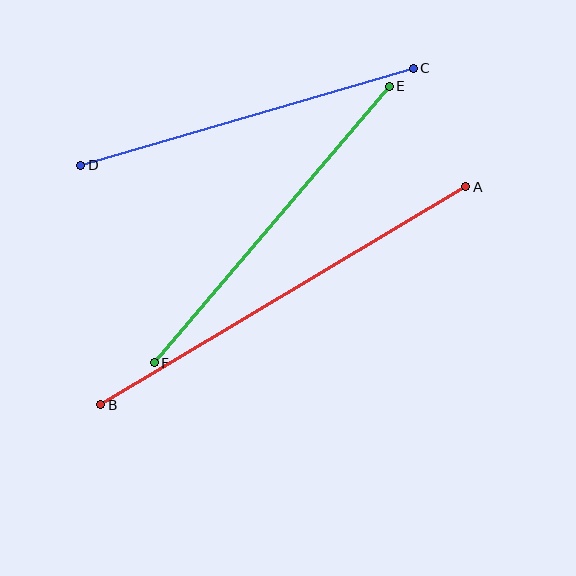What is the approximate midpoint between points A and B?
The midpoint is at approximately (283, 296) pixels.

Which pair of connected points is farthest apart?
Points A and B are farthest apart.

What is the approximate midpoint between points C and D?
The midpoint is at approximately (247, 117) pixels.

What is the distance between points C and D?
The distance is approximately 346 pixels.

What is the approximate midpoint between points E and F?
The midpoint is at approximately (272, 225) pixels.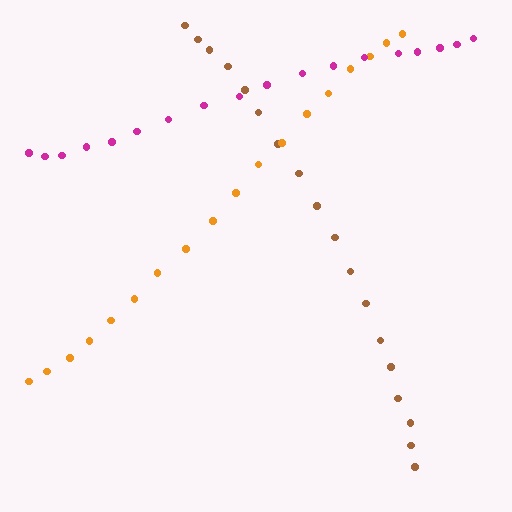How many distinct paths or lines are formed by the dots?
There are 3 distinct paths.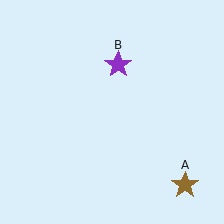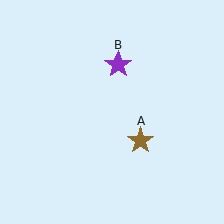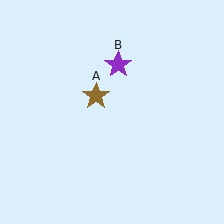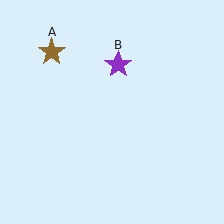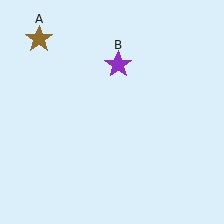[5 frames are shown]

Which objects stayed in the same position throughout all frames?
Purple star (object B) remained stationary.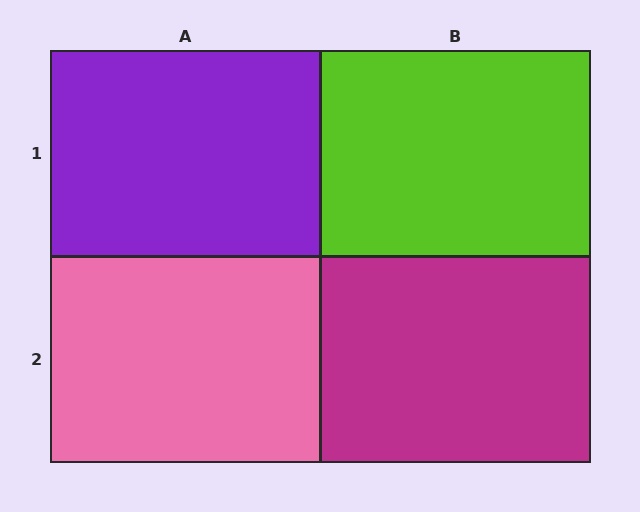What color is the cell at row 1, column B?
Lime.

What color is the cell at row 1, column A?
Purple.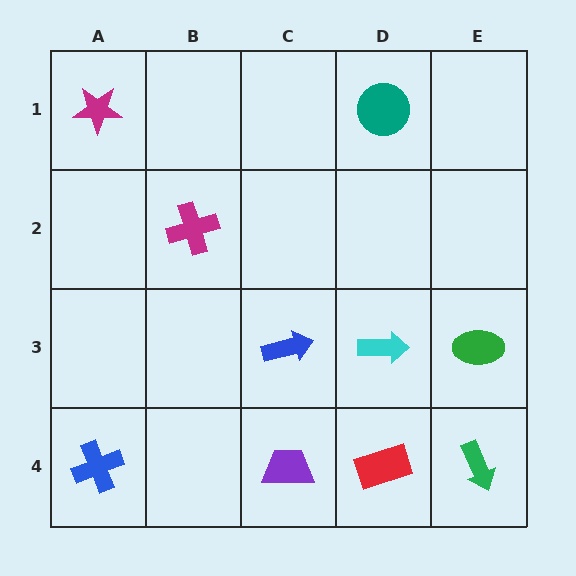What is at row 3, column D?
A cyan arrow.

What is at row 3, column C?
A blue arrow.